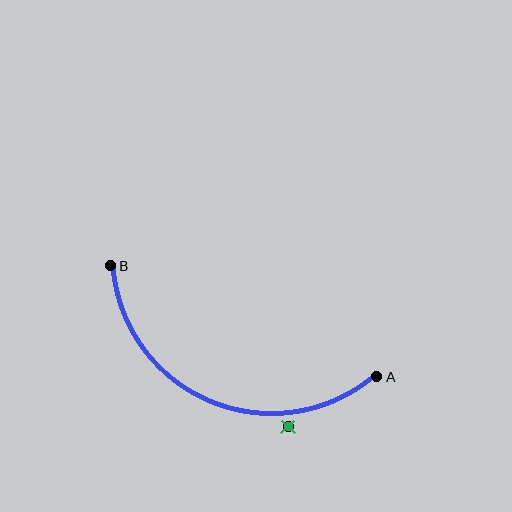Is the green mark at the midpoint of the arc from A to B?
No — the green mark does not lie on the arc at all. It sits slightly outside the curve.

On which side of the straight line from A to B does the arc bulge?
The arc bulges below the straight line connecting A and B.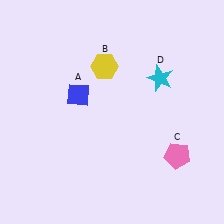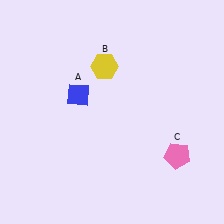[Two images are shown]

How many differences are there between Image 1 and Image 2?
There is 1 difference between the two images.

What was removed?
The cyan star (D) was removed in Image 2.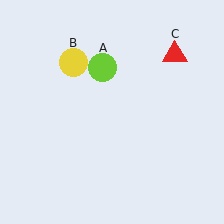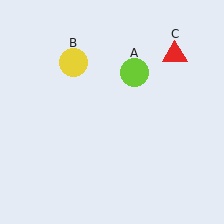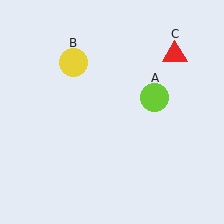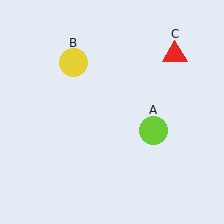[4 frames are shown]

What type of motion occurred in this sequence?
The lime circle (object A) rotated clockwise around the center of the scene.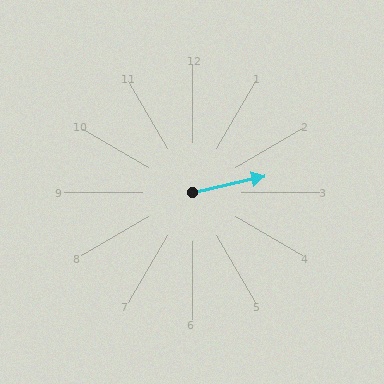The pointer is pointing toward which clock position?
Roughly 3 o'clock.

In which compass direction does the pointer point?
East.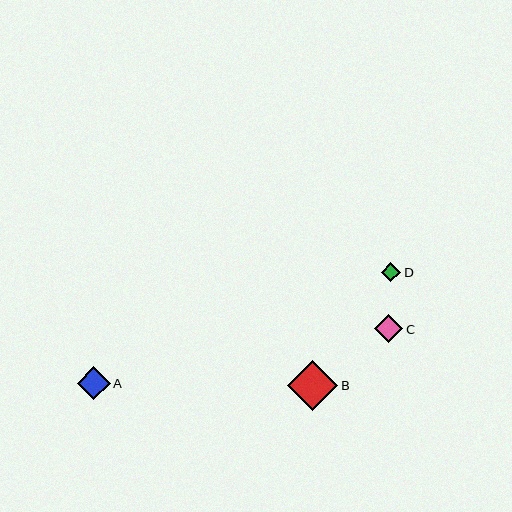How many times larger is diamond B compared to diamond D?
Diamond B is approximately 2.6 times the size of diamond D.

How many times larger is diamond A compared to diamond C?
Diamond A is approximately 1.2 times the size of diamond C.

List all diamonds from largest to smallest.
From largest to smallest: B, A, C, D.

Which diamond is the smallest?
Diamond D is the smallest with a size of approximately 19 pixels.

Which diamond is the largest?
Diamond B is the largest with a size of approximately 50 pixels.